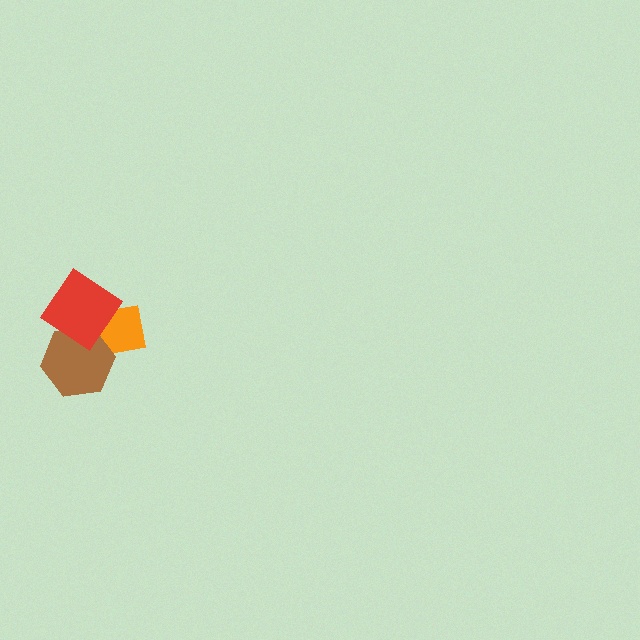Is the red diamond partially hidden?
No, no other shape covers it.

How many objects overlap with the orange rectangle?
2 objects overlap with the orange rectangle.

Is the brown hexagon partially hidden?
Yes, it is partially covered by another shape.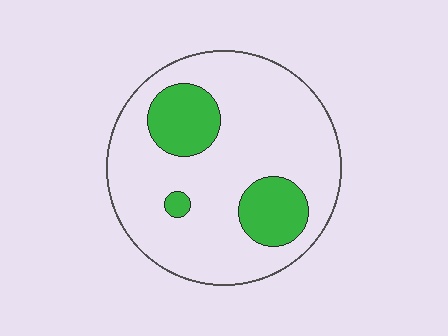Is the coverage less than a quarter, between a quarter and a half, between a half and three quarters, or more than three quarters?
Less than a quarter.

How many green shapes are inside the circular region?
3.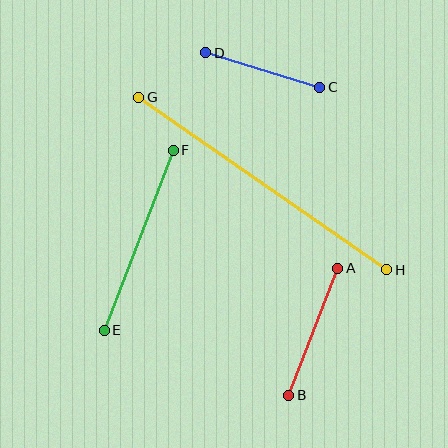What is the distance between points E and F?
The distance is approximately 193 pixels.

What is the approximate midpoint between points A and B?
The midpoint is at approximately (313, 332) pixels.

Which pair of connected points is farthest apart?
Points G and H are farthest apart.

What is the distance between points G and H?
The distance is approximately 302 pixels.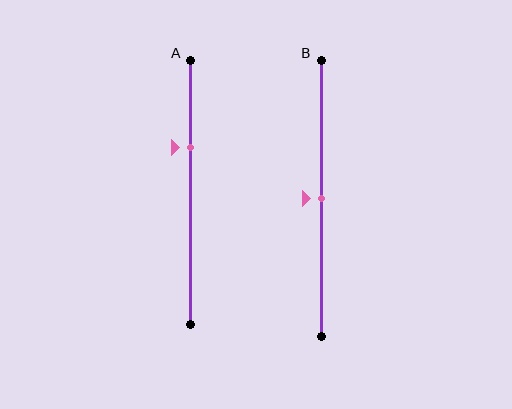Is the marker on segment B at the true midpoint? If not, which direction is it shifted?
Yes, the marker on segment B is at the true midpoint.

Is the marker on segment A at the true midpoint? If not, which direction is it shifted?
No, the marker on segment A is shifted upward by about 17% of the segment length.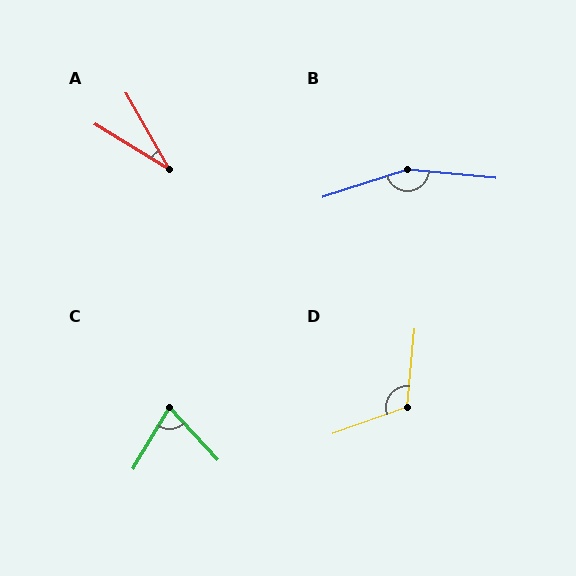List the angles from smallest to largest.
A (29°), C (74°), D (115°), B (157°).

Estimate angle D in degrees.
Approximately 115 degrees.